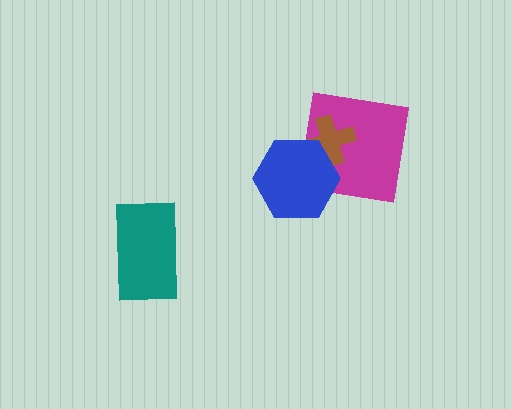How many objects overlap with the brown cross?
2 objects overlap with the brown cross.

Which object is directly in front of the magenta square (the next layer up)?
The brown cross is directly in front of the magenta square.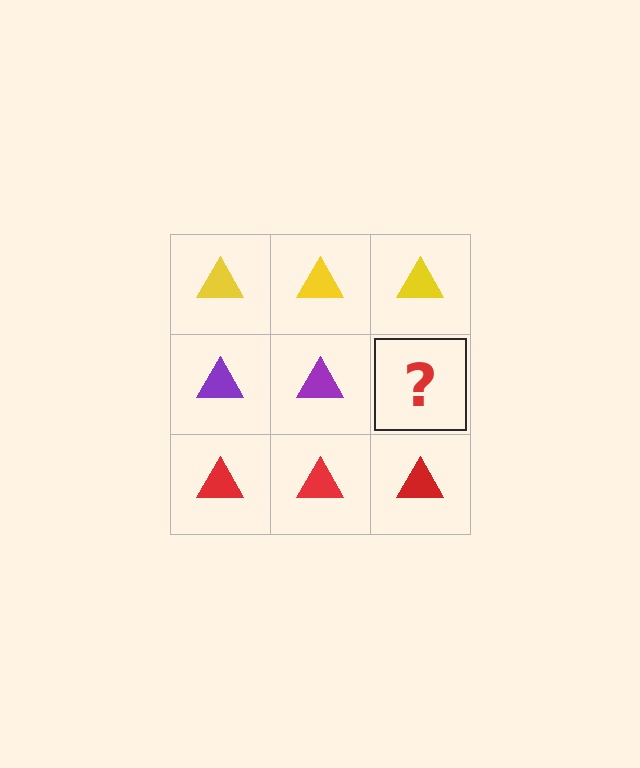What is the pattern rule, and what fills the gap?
The rule is that each row has a consistent color. The gap should be filled with a purple triangle.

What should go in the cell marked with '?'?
The missing cell should contain a purple triangle.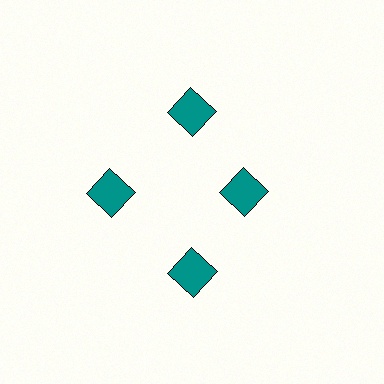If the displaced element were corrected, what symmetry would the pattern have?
It would have 4-fold rotational symmetry — the pattern would map onto itself every 90 degrees.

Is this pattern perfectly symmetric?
No. The 4 teal squares are arranged in a ring, but one element near the 3 o'clock position is pulled inward toward the center, breaking the 4-fold rotational symmetry.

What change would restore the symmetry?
The symmetry would be restored by moving it outward, back onto the ring so that all 4 squares sit at equal angles and equal distance from the center.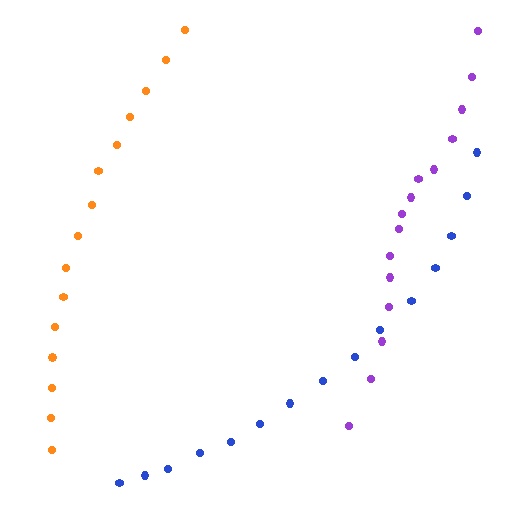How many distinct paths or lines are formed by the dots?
There are 3 distinct paths.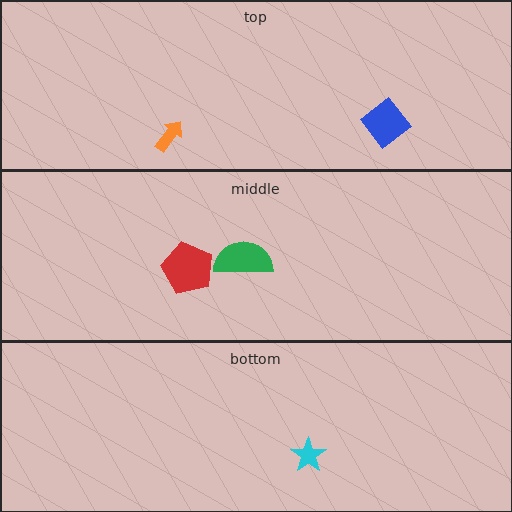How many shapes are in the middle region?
2.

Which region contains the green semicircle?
The middle region.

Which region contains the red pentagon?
The middle region.